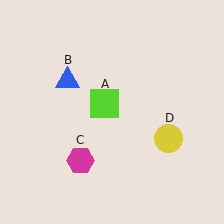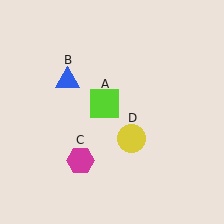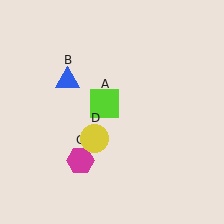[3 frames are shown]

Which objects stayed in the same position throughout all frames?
Lime square (object A) and blue triangle (object B) and magenta hexagon (object C) remained stationary.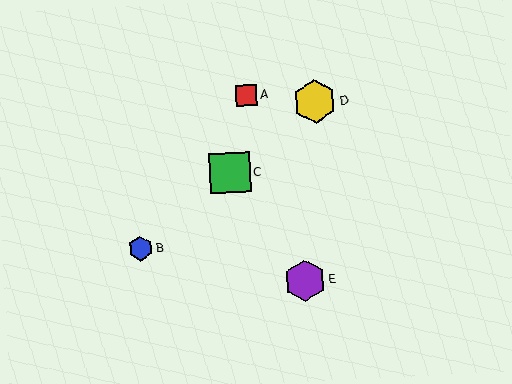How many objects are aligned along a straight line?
3 objects (B, C, D) are aligned along a straight line.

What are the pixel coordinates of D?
Object D is at (315, 102).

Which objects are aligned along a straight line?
Objects B, C, D are aligned along a straight line.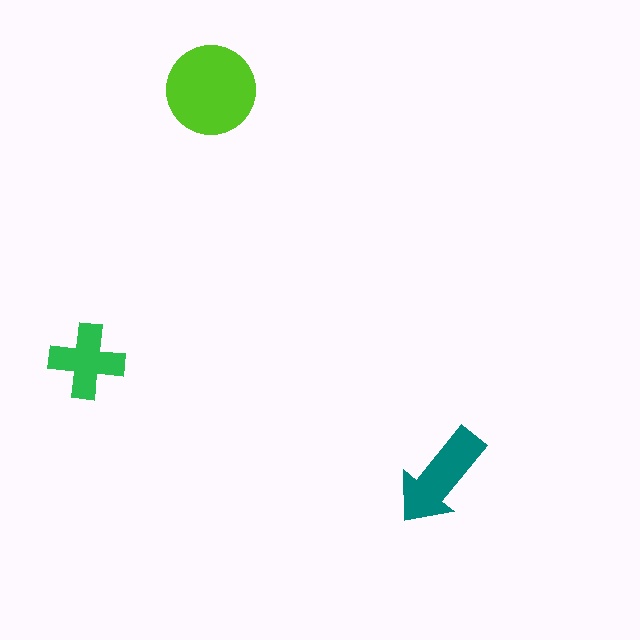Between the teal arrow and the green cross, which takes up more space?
The teal arrow.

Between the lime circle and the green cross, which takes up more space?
The lime circle.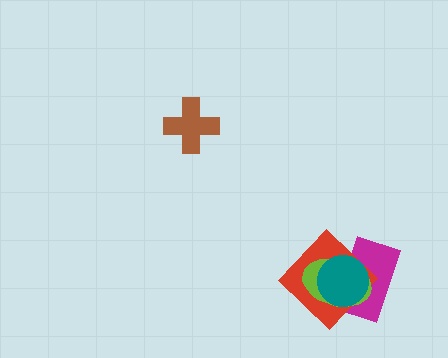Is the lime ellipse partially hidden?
Yes, it is partially covered by another shape.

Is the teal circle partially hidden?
No, no other shape covers it.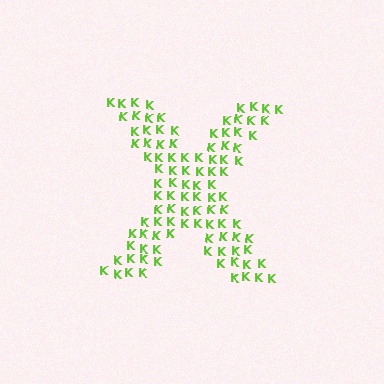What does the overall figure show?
The overall figure shows the letter X.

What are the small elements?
The small elements are letter K's.